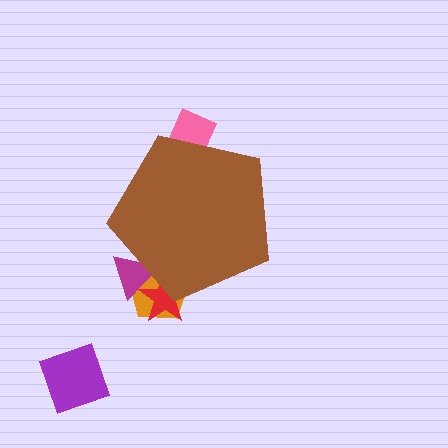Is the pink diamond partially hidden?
Yes, the pink diamond is partially hidden behind the brown pentagon.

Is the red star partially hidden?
Yes, the red star is partially hidden behind the brown pentagon.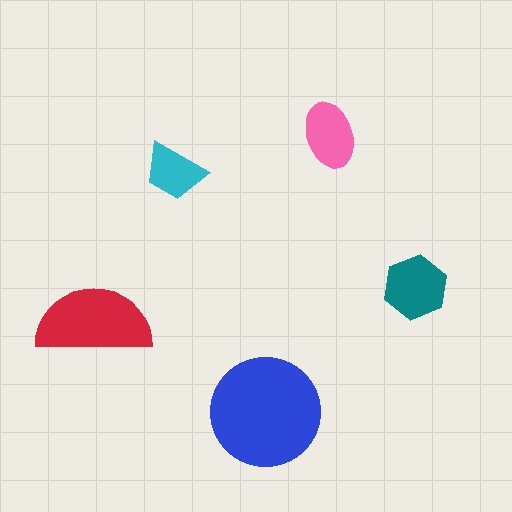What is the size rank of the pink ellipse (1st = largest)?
4th.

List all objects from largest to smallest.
The blue circle, the red semicircle, the teal hexagon, the pink ellipse, the cyan trapezoid.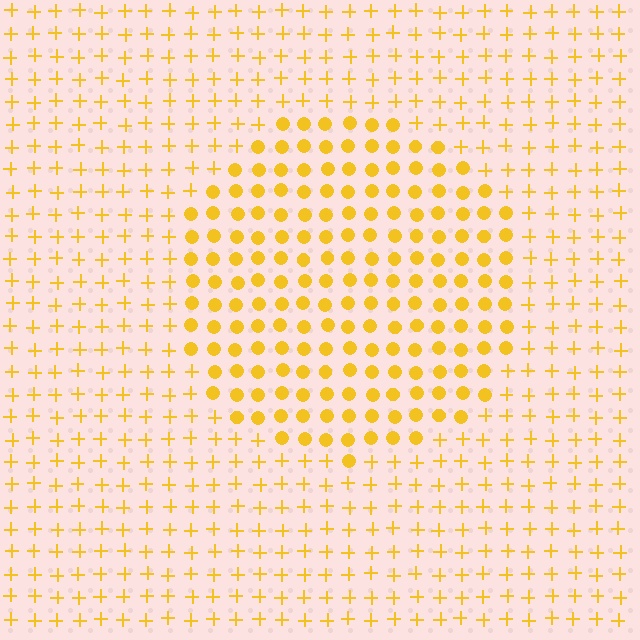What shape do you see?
I see a circle.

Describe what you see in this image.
The image is filled with small yellow elements arranged in a uniform grid. A circle-shaped region contains circles, while the surrounding area contains plus signs. The boundary is defined purely by the change in element shape.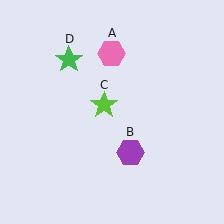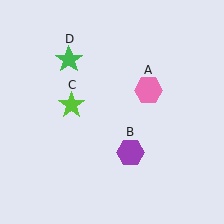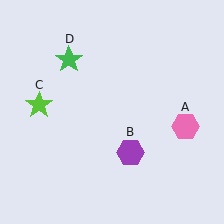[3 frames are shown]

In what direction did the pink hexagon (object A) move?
The pink hexagon (object A) moved down and to the right.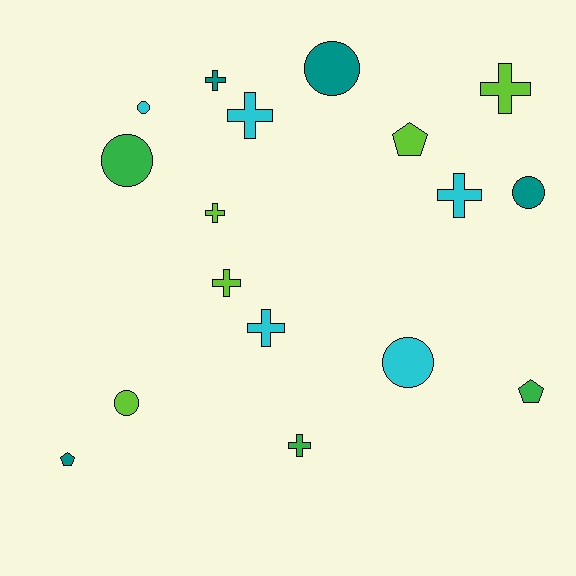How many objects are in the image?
There are 17 objects.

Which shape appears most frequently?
Cross, with 8 objects.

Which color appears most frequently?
Lime, with 5 objects.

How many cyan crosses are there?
There are 3 cyan crosses.